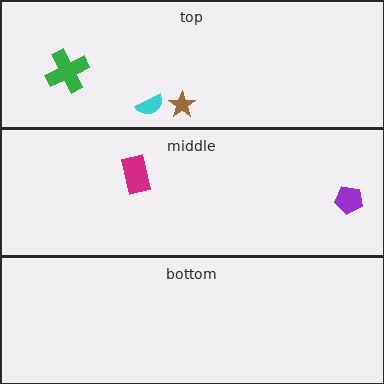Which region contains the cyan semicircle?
The top region.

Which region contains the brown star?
The top region.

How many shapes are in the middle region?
2.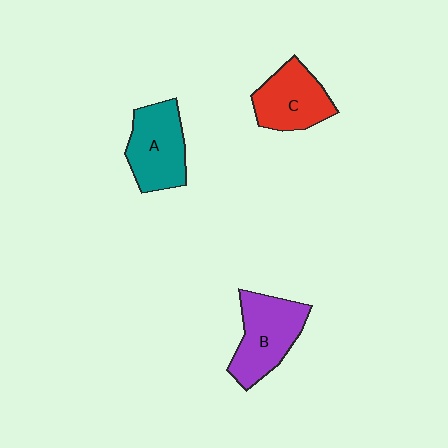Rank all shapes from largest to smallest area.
From largest to smallest: B (purple), A (teal), C (red).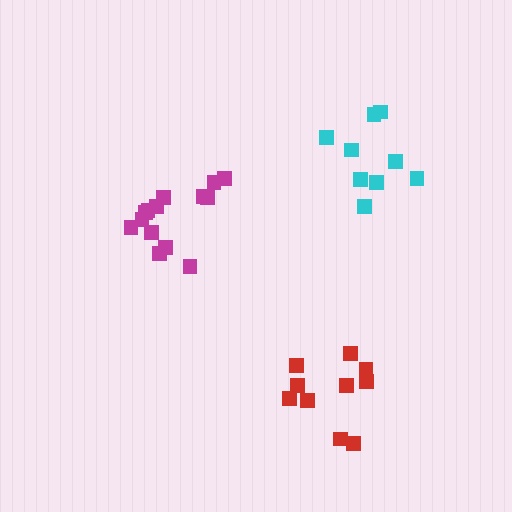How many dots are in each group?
Group 1: 14 dots, Group 2: 10 dots, Group 3: 9 dots (33 total).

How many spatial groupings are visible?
There are 3 spatial groupings.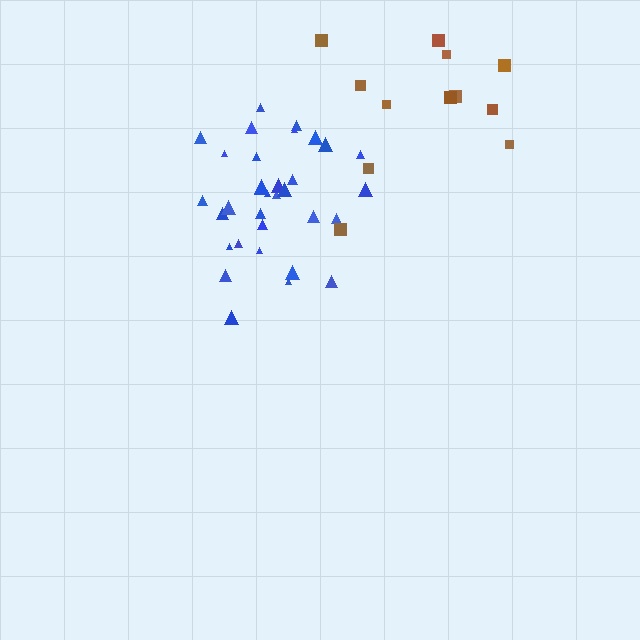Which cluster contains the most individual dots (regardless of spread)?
Blue (33).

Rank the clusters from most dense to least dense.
blue, brown.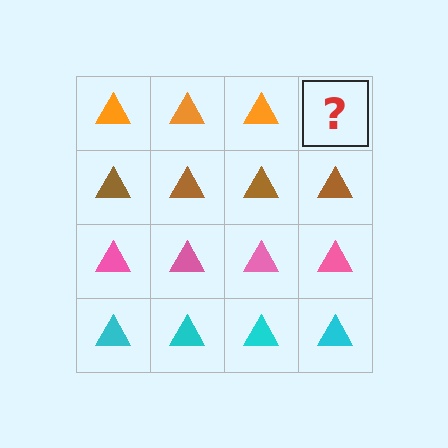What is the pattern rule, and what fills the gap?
The rule is that each row has a consistent color. The gap should be filled with an orange triangle.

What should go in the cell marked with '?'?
The missing cell should contain an orange triangle.